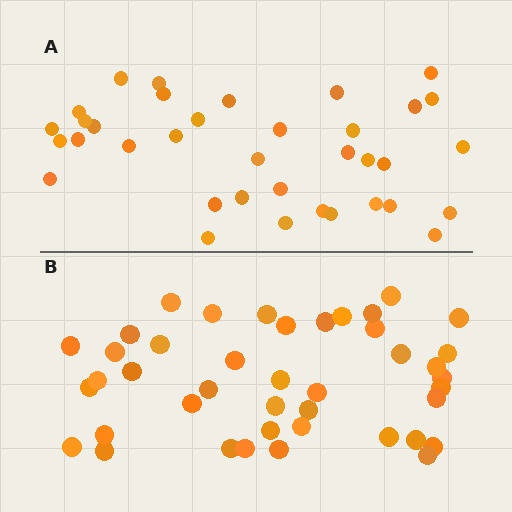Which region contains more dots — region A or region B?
Region B (the bottom region) has more dots.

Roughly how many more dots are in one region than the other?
Region B has about 6 more dots than region A.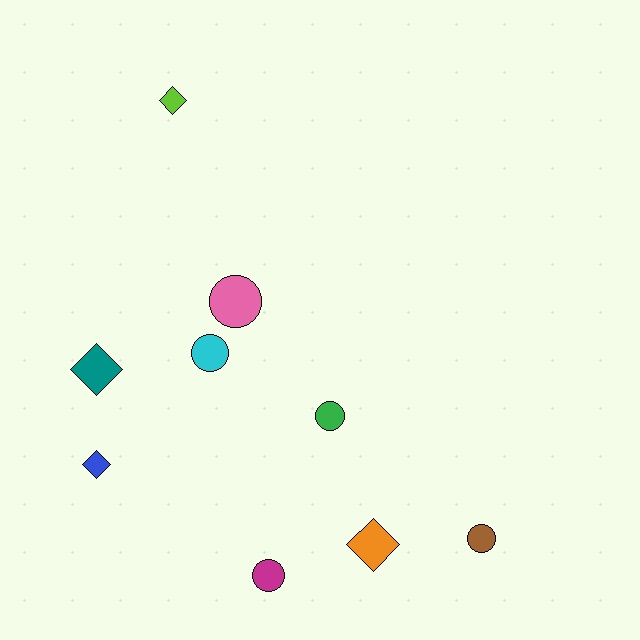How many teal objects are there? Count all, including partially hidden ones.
There is 1 teal object.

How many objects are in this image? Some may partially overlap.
There are 9 objects.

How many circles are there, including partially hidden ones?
There are 5 circles.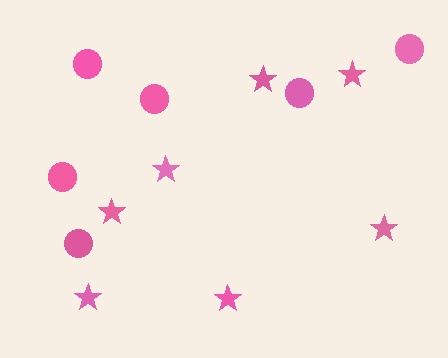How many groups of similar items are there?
There are 2 groups: one group of stars (7) and one group of circles (6).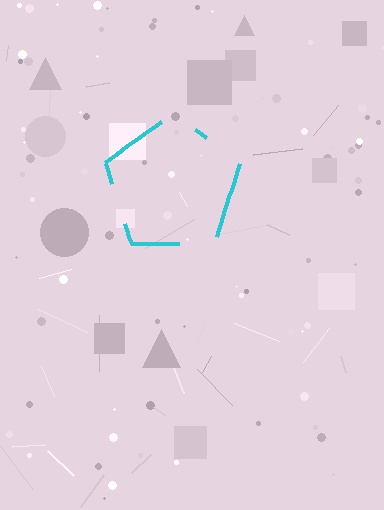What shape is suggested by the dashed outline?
The dashed outline suggests a pentagon.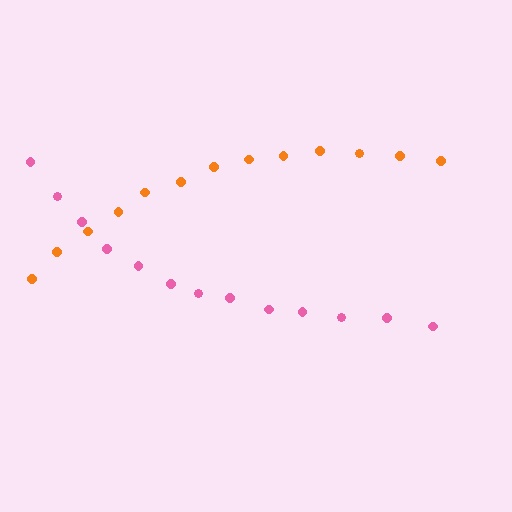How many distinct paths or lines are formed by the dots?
There are 2 distinct paths.